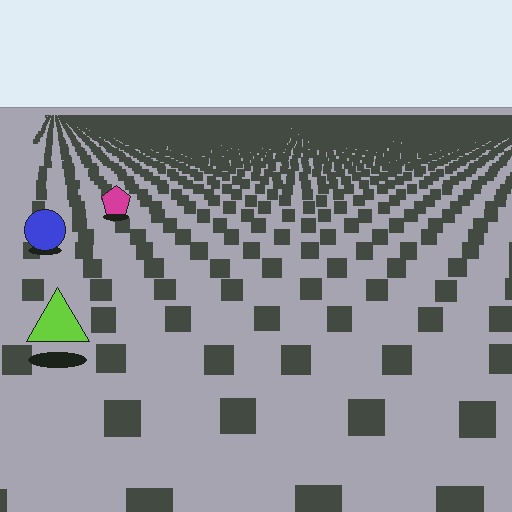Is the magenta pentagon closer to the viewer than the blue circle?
No. The blue circle is closer — you can tell from the texture gradient: the ground texture is coarser near it.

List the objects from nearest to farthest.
From nearest to farthest: the lime triangle, the blue circle, the magenta pentagon.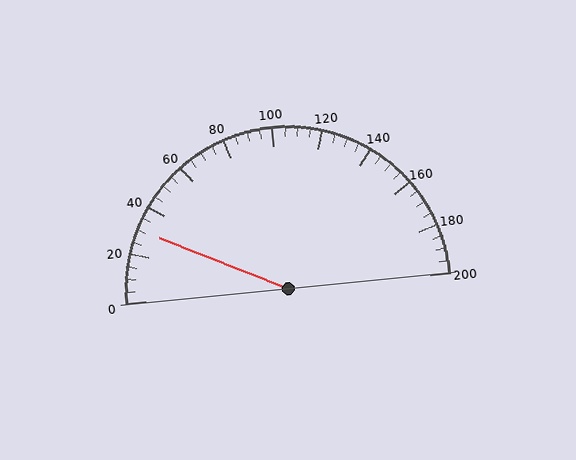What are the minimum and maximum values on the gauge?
The gauge ranges from 0 to 200.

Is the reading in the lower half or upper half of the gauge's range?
The reading is in the lower half of the range (0 to 200).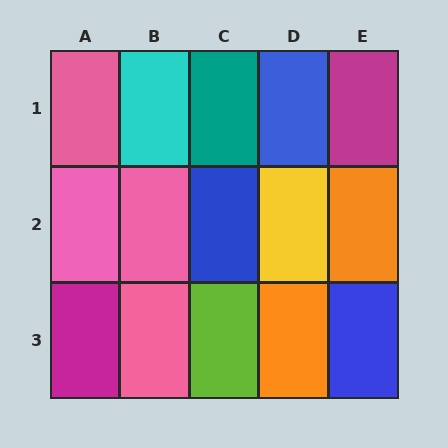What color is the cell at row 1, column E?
Magenta.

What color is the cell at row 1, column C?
Teal.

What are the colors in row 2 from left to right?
Pink, pink, blue, yellow, orange.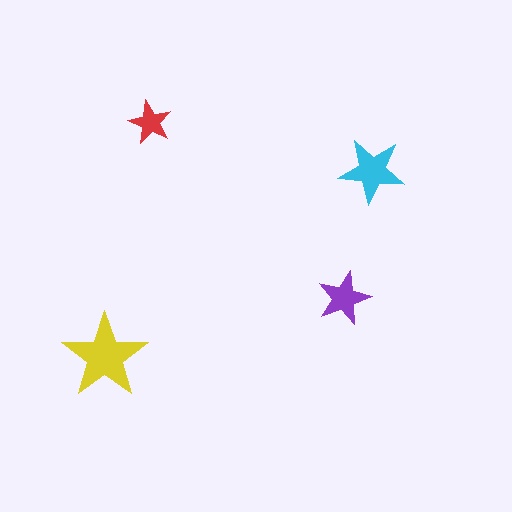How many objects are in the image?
There are 4 objects in the image.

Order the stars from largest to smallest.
the yellow one, the cyan one, the purple one, the red one.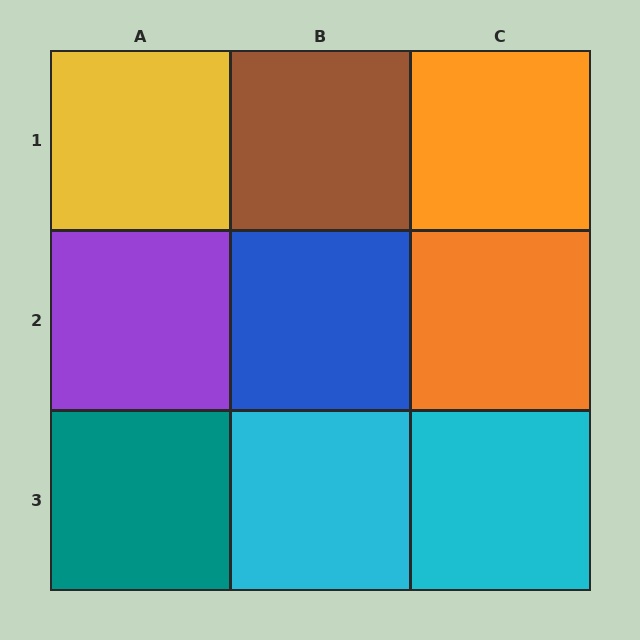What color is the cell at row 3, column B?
Cyan.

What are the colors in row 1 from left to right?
Yellow, brown, orange.